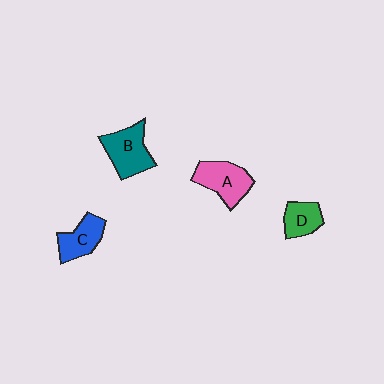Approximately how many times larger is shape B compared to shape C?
Approximately 1.3 times.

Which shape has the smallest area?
Shape D (green).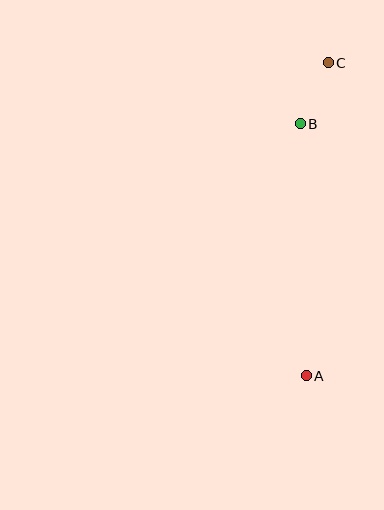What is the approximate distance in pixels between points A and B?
The distance between A and B is approximately 252 pixels.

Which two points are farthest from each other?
Points A and C are farthest from each other.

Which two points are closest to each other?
Points B and C are closest to each other.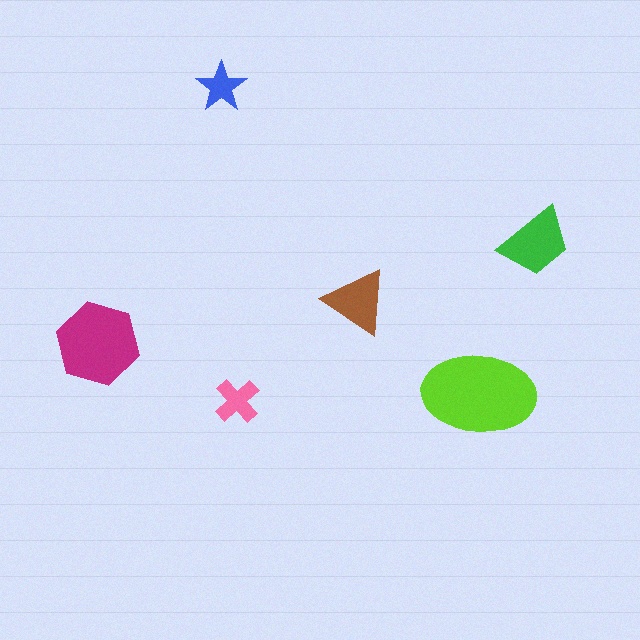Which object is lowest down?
The pink cross is bottommost.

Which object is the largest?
The lime ellipse.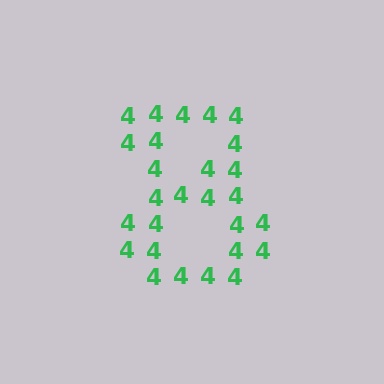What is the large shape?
The large shape is the digit 8.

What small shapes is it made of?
It is made of small digit 4's.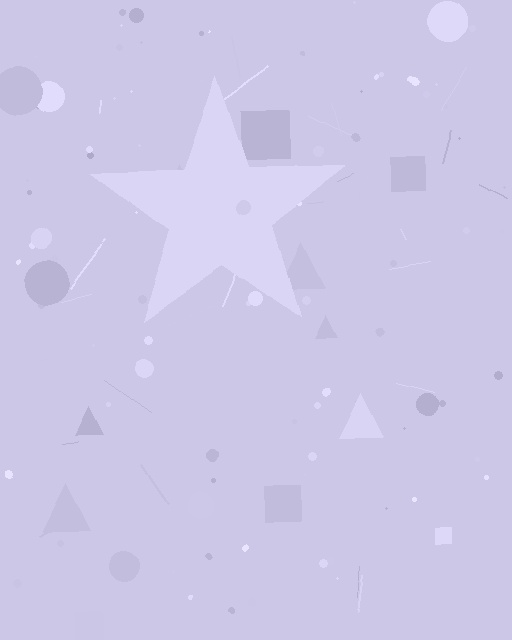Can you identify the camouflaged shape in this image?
The camouflaged shape is a star.